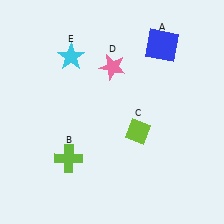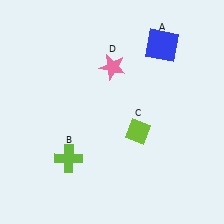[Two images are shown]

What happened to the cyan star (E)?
The cyan star (E) was removed in Image 2. It was in the top-left area of Image 1.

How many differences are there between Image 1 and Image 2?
There is 1 difference between the two images.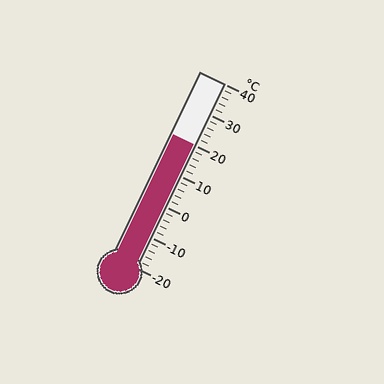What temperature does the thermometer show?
The thermometer shows approximately 20°C.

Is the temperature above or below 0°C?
The temperature is above 0°C.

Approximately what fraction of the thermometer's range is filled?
The thermometer is filled to approximately 65% of its range.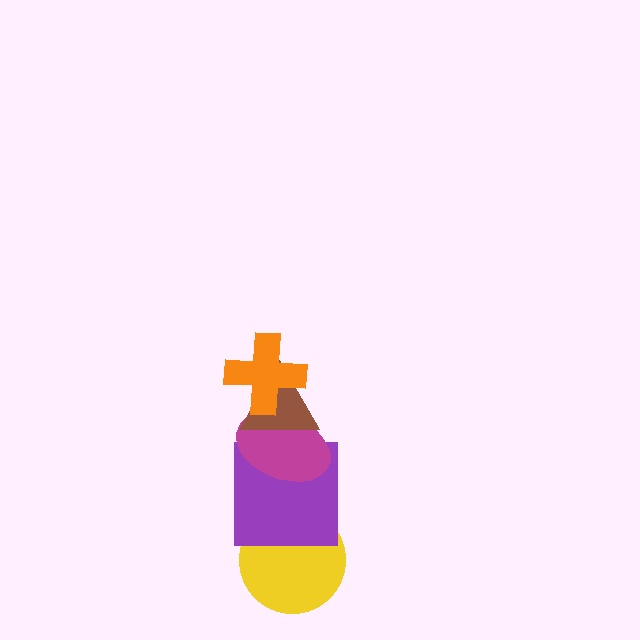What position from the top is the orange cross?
The orange cross is 1st from the top.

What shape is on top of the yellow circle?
The purple square is on top of the yellow circle.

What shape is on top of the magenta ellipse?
The brown triangle is on top of the magenta ellipse.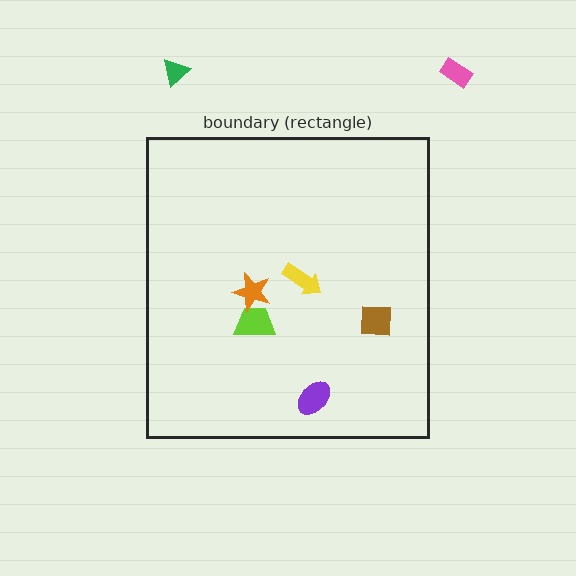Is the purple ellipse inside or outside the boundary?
Inside.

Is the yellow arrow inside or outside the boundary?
Inside.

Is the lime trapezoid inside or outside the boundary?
Inside.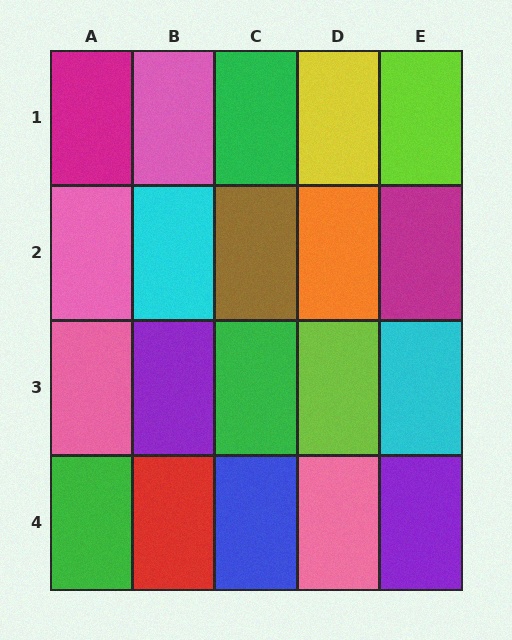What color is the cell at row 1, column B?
Pink.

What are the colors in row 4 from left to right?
Green, red, blue, pink, purple.